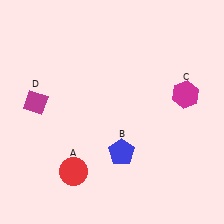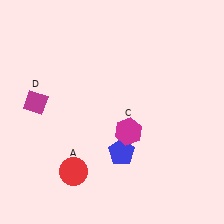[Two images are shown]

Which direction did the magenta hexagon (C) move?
The magenta hexagon (C) moved left.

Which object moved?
The magenta hexagon (C) moved left.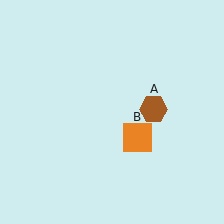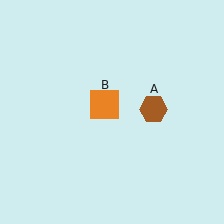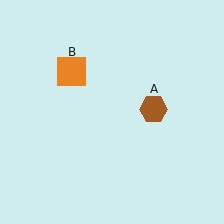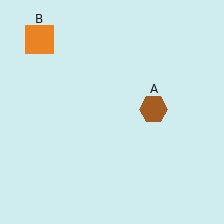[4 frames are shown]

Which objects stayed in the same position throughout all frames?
Brown hexagon (object A) remained stationary.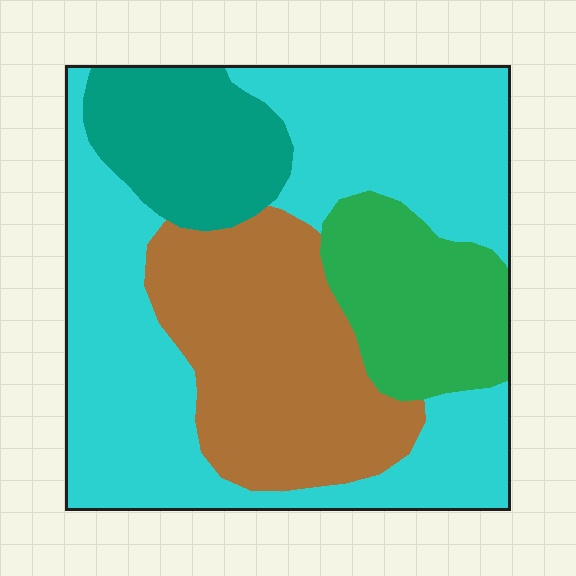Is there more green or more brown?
Brown.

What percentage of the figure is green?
Green covers around 15% of the figure.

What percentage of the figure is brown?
Brown covers roughly 25% of the figure.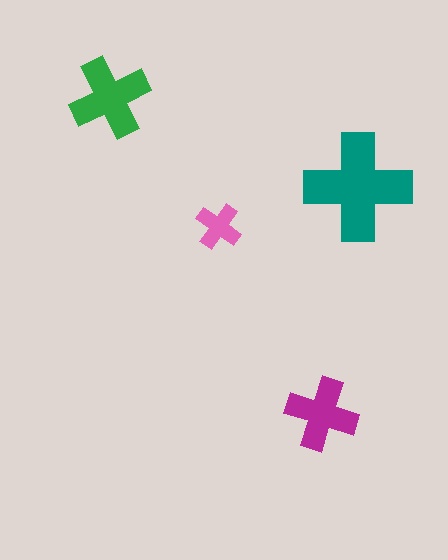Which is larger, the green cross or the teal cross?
The teal one.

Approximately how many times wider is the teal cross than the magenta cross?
About 1.5 times wider.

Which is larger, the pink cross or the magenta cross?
The magenta one.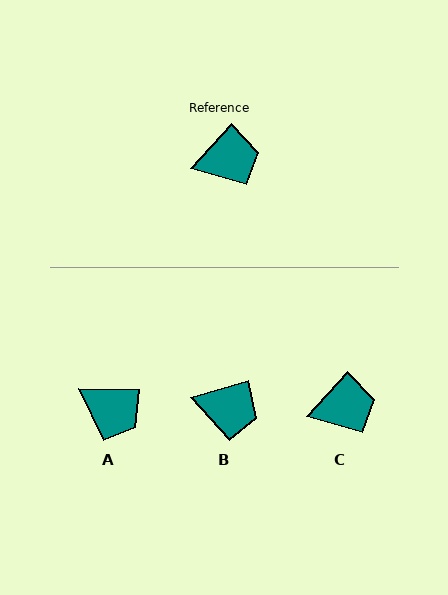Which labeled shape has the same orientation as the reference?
C.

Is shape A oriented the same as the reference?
No, it is off by about 49 degrees.